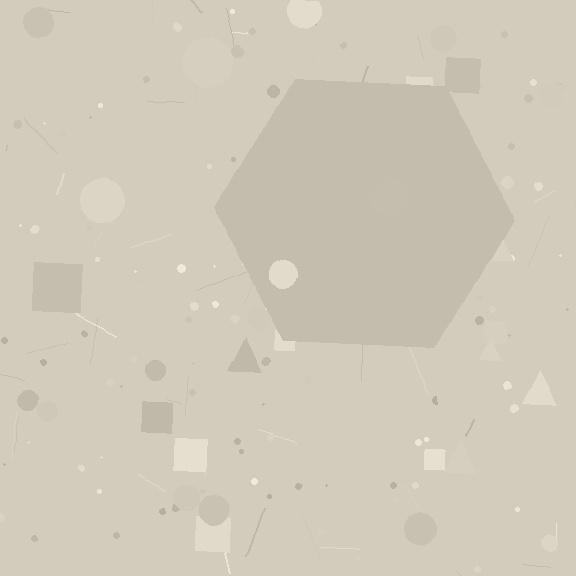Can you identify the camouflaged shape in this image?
The camouflaged shape is a hexagon.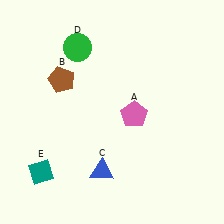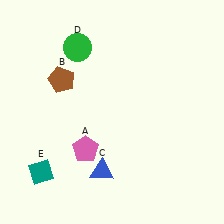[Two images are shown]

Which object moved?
The pink pentagon (A) moved left.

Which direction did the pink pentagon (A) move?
The pink pentagon (A) moved left.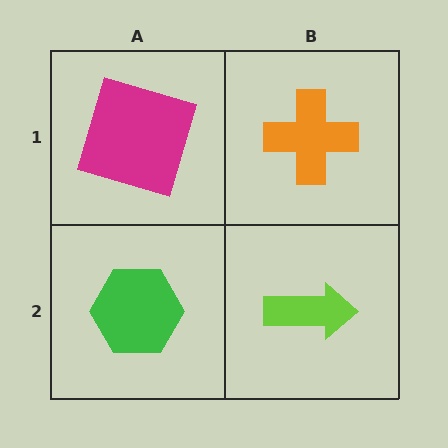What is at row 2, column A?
A green hexagon.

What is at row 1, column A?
A magenta square.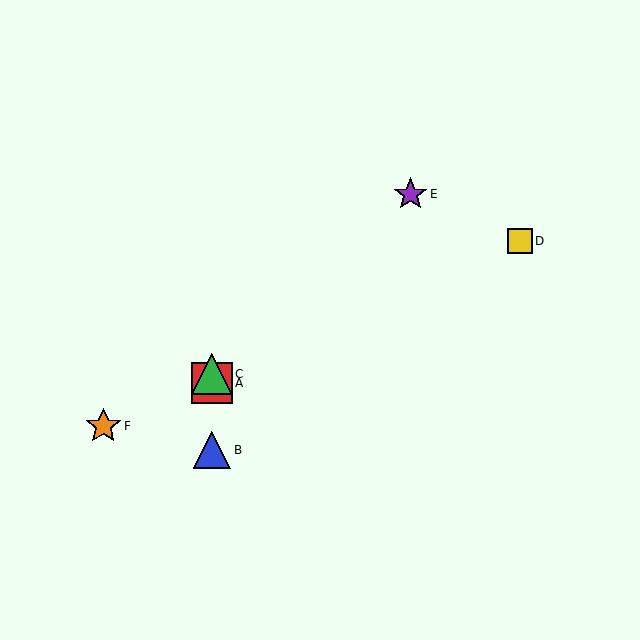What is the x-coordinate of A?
Object A is at x≈212.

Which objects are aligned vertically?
Objects A, B, C are aligned vertically.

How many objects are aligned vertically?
3 objects (A, B, C) are aligned vertically.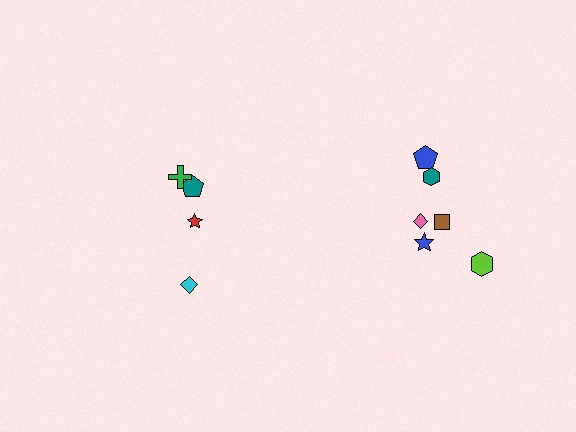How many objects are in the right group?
There are 6 objects.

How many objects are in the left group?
There are 4 objects.